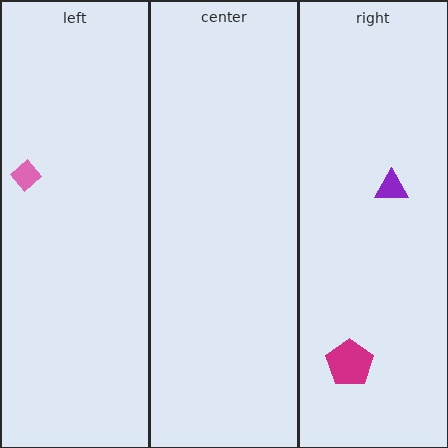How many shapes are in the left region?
1.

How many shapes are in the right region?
2.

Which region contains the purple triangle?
The right region.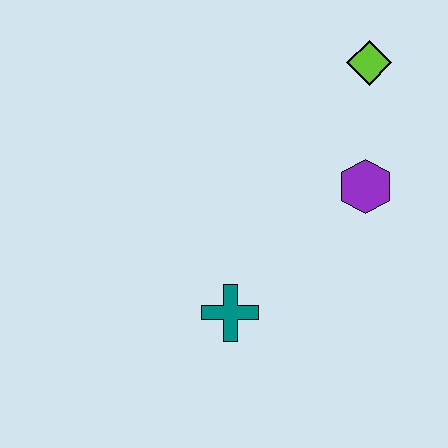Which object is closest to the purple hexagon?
The lime diamond is closest to the purple hexagon.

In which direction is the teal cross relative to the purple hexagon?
The teal cross is to the left of the purple hexagon.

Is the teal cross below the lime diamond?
Yes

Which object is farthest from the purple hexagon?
The teal cross is farthest from the purple hexagon.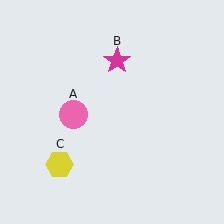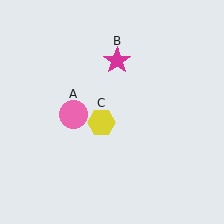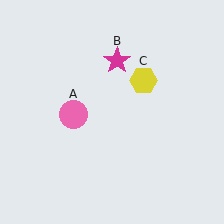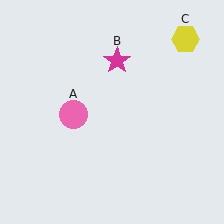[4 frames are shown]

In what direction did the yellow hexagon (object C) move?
The yellow hexagon (object C) moved up and to the right.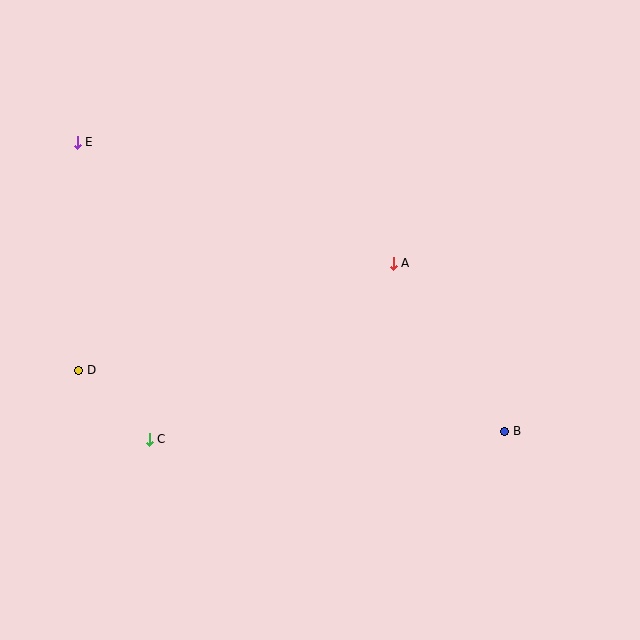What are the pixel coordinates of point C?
Point C is at (149, 439).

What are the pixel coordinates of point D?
Point D is at (79, 370).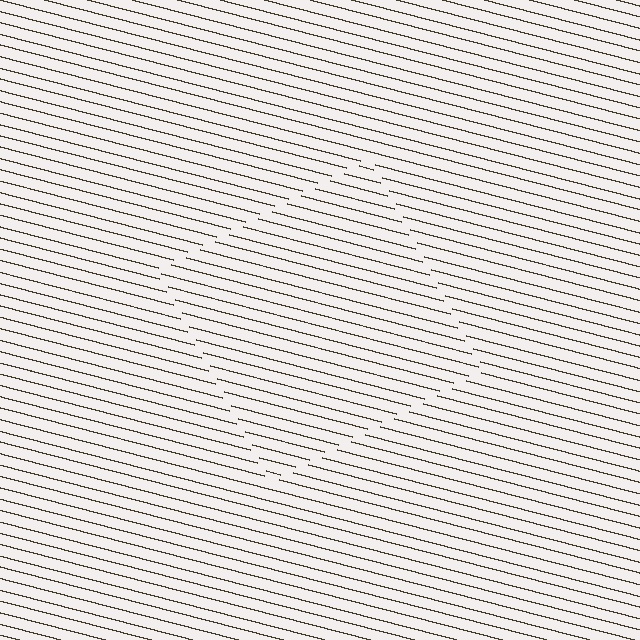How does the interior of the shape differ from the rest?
The interior of the shape contains the same grating, shifted by half a period — the contour is defined by the phase discontinuity where line-ends from the inner and outer gratings abut.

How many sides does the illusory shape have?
4 sides — the line-ends trace a square.